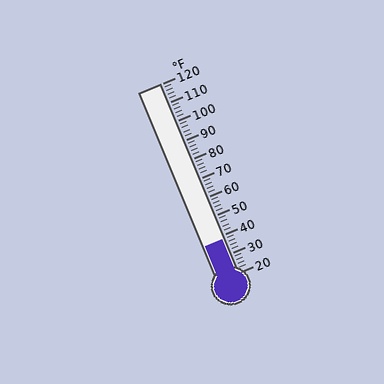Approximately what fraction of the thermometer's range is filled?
The thermometer is filled to approximately 20% of its range.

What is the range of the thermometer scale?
The thermometer scale ranges from 20°F to 120°F.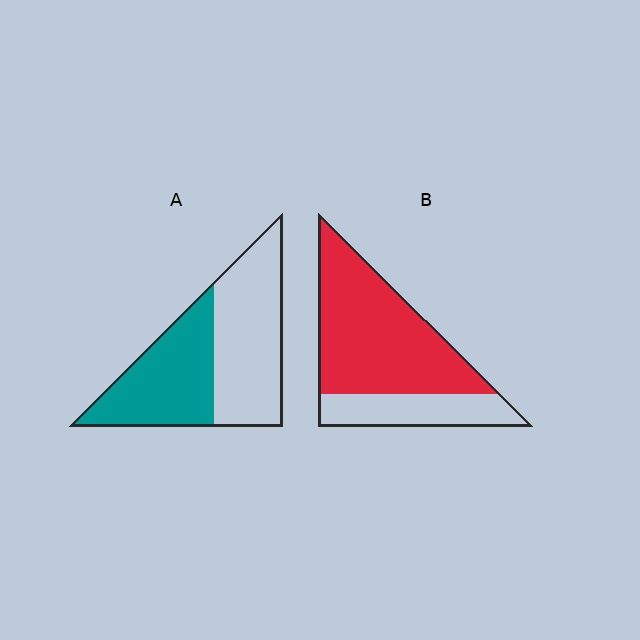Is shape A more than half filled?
Roughly half.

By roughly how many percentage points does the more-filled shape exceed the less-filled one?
By roughly 25 percentage points (B over A).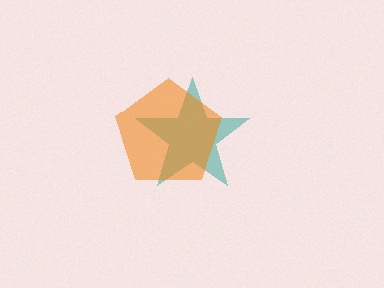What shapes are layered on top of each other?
The layered shapes are: a teal star, an orange pentagon.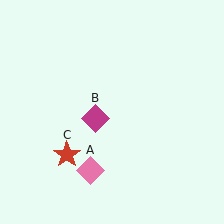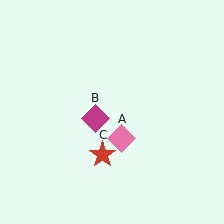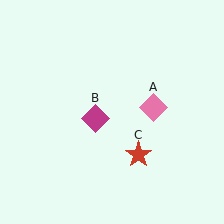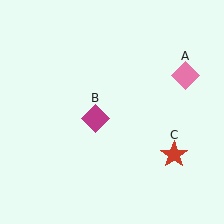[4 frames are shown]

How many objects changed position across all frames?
2 objects changed position: pink diamond (object A), red star (object C).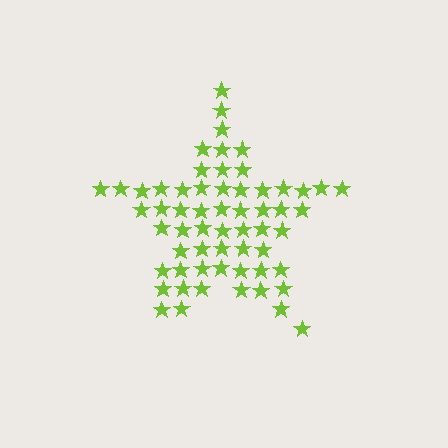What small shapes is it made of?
It is made of small stars.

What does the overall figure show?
The overall figure shows a star.